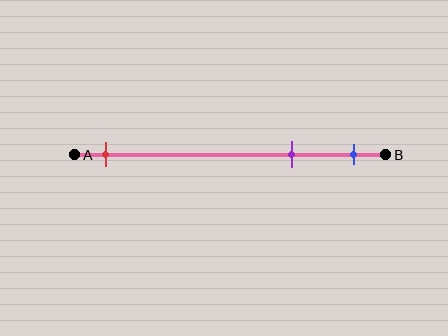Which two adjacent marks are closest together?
The purple and blue marks are the closest adjacent pair.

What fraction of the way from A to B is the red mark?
The red mark is approximately 10% (0.1) of the way from A to B.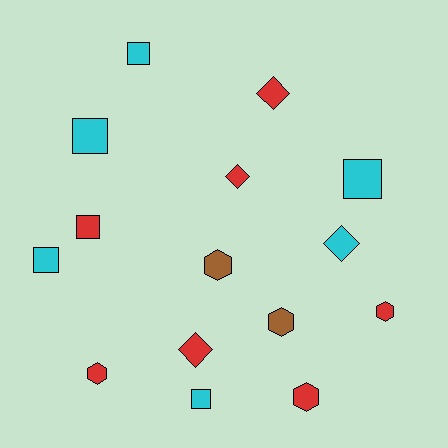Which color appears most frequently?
Red, with 7 objects.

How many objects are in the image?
There are 15 objects.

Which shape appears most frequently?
Square, with 6 objects.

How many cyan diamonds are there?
There is 1 cyan diamond.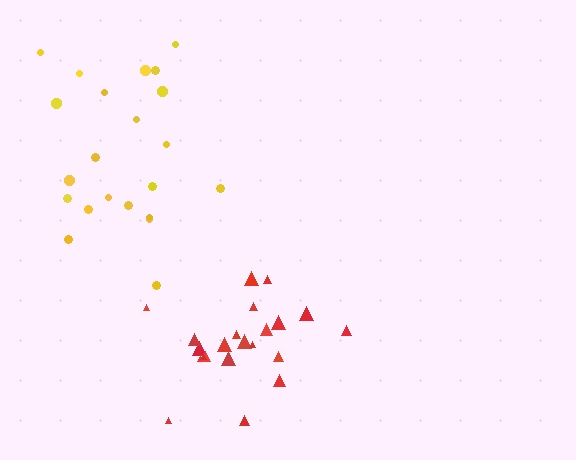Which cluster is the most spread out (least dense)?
Yellow.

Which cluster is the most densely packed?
Red.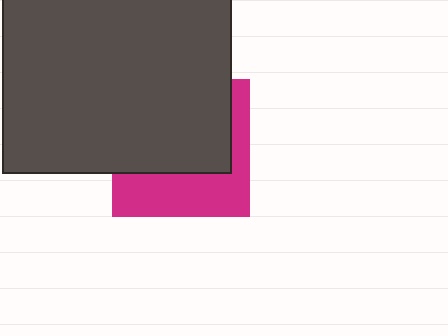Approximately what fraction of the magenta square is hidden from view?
Roughly 59% of the magenta square is hidden behind the dark gray square.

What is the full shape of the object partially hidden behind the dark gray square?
The partially hidden object is a magenta square.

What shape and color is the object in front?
The object in front is a dark gray square.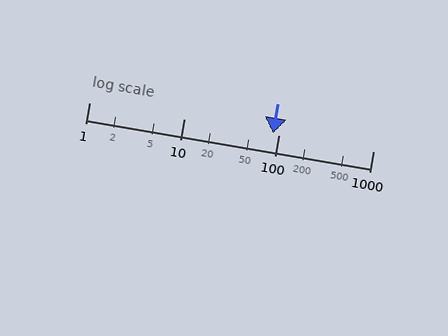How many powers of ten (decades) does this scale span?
The scale spans 3 decades, from 1 to 1000.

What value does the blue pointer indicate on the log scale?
The pointer indicates approximately 87.